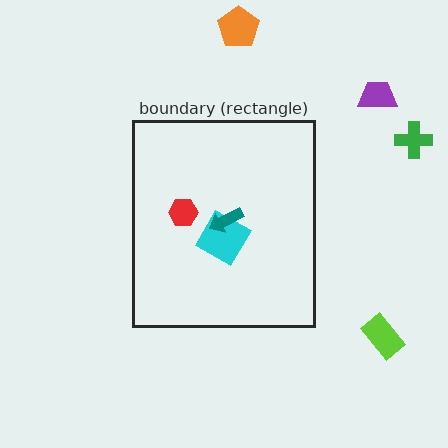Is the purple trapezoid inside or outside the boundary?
Outside.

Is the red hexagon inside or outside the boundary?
Inside.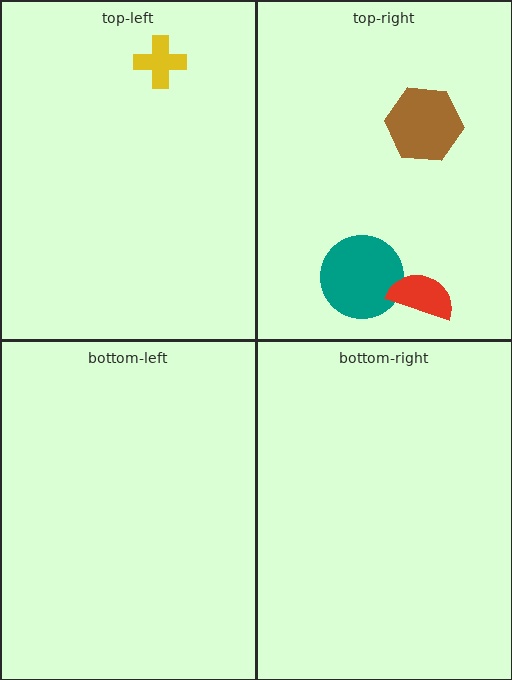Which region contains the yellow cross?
The top-left region.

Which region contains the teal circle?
The top-right region.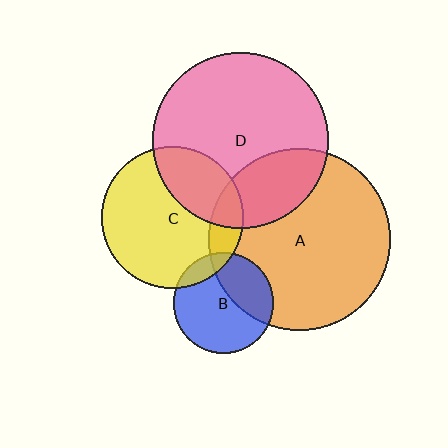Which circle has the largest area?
Circle A (orange).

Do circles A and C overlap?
Yes.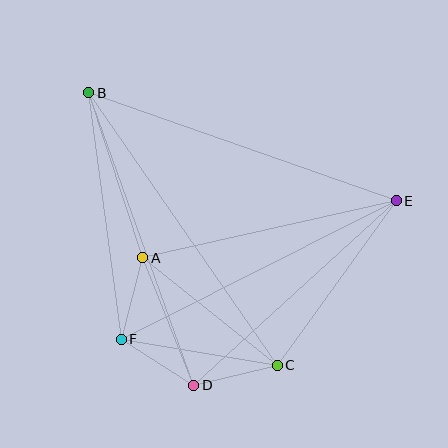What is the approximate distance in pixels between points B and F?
The distance between B and F is approximately 248 pixels.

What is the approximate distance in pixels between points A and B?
The distance between A and B is approximately 174 pixels.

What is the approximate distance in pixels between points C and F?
The distance between C and F is approximately 158 pixels.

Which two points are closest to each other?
Points A and F are closest to each other.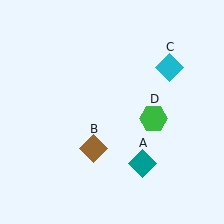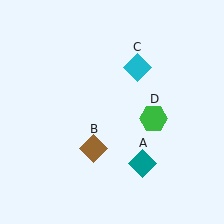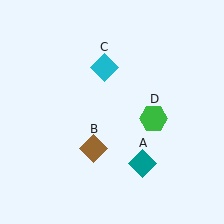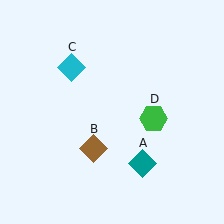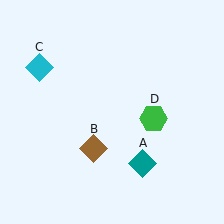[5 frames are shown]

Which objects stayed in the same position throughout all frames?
Teal diamond (object A) and brown diamond (object B) and green hexagon (object D) remained stationary.